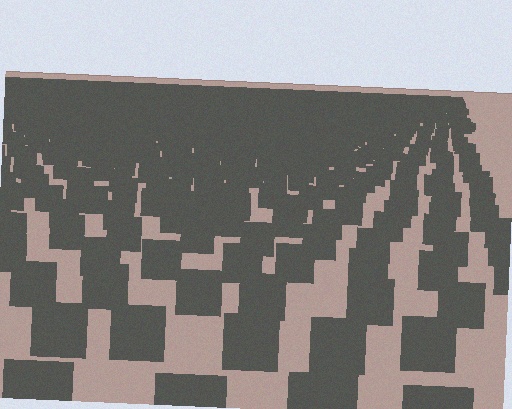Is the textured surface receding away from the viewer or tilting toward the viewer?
The surface is receding away from the viewer. Texture elements get smaller and denser toward the top.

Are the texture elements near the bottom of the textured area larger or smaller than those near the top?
Larger. Near the bottom, elements are closer to the viewer and appear at a bigger on-screen size.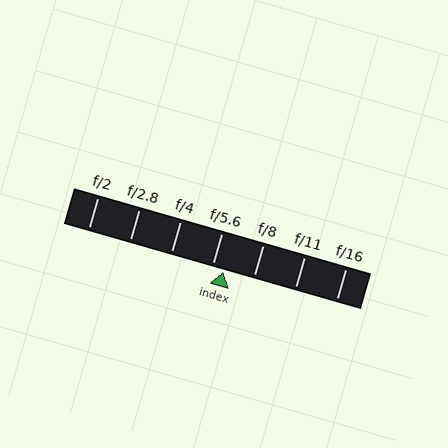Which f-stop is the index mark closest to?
The index mark is closest to f/5.6.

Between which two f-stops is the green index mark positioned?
The index mark is between f/5.6 and f/8.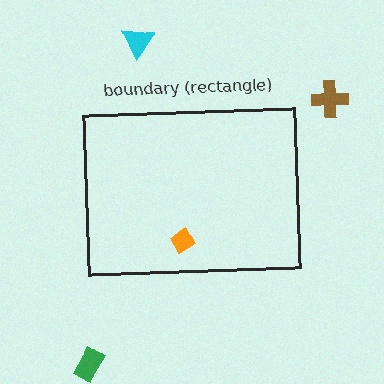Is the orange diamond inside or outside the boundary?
Inside.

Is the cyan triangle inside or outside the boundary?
Outside.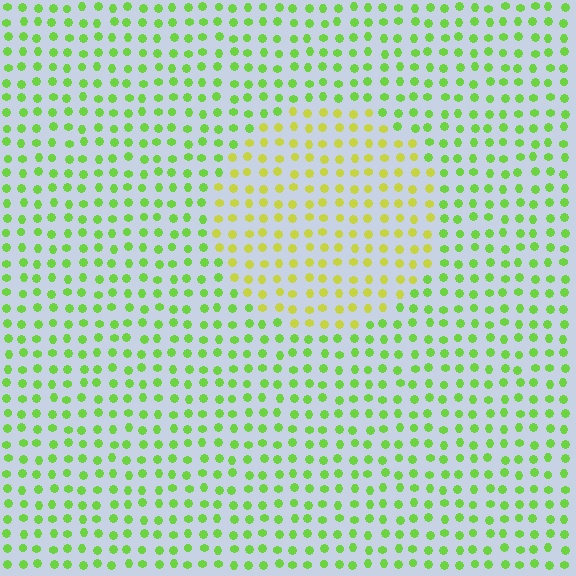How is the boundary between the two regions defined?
The boundary is defined purely by a slight shift in hue (about 37 degrees). Spacing, size, and orientation are identical on both sides.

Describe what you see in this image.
The image is filled with small lime elements in a uniform arrangement. A circle-shaped region is visible where the elements are tinted to a slightly different hue, forming a subtle color boundary.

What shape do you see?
I see a circle.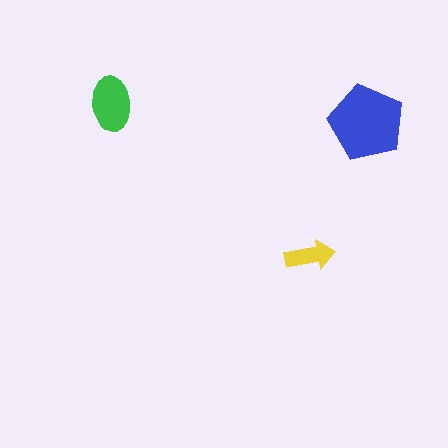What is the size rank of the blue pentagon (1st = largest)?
1st.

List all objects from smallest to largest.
The yellow arrow, the green ellipse, the blue pentagon.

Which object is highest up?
The green ellipse is topmost.